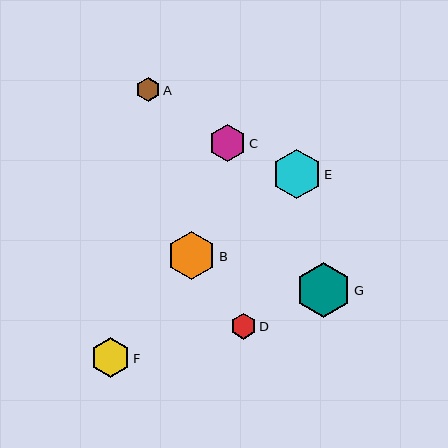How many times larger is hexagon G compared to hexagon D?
Hexagon G is approximately 2.2 times the size of hexagon D.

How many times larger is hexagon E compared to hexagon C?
Hexagon E is approximately 1.4 times the size of hexagon C.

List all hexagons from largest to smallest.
From largest to smallest: G, E, B, F, C, D, A.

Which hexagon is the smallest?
Hexagon A is the smallest with a size of approximately 24 pixels.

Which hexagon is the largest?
Hexagon G is the largest with a size of approximately 55 pixels.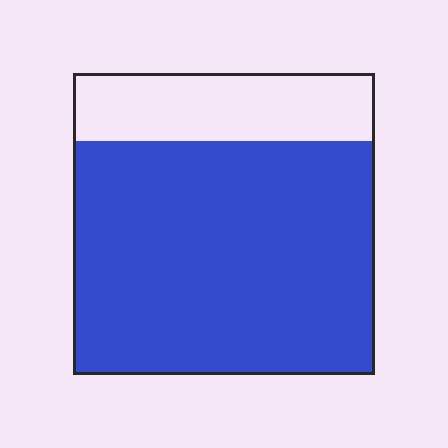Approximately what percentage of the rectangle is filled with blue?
Approximately 75%.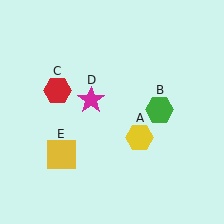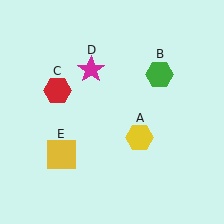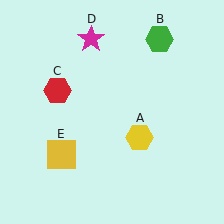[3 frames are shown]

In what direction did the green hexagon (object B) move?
The green hexagon (object B) moved up.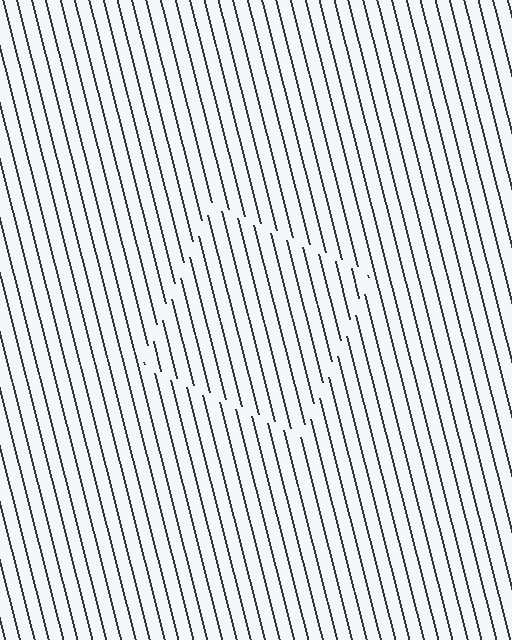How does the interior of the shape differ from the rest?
The interior of the shape contains the same grating, shifted by half a period — the contour is defined by the phase discontinuity where line-ends from the inner and outer gratings abut.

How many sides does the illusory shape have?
4 sides — the line-ends trace a square.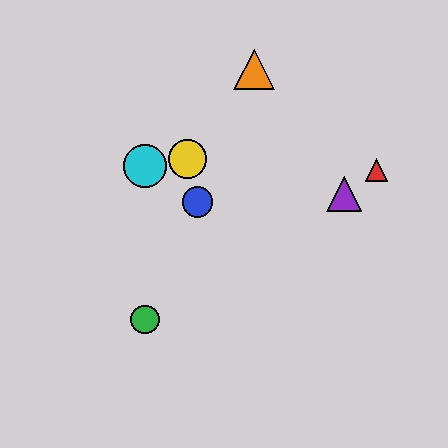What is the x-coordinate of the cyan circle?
The cyan circle is at x≈145.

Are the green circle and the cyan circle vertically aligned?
Yes, both are at x≈145.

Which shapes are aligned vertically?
The green circle, the cyan circle are aligned vertically.